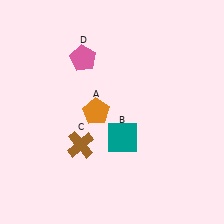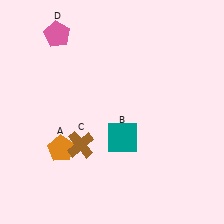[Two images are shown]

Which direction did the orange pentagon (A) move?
The orange pentagon (A) moved down.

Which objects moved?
The objects that moved are: the orange pentagon (A), the pink pentagon (D).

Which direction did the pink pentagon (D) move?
The pink pentagon (D) moved left.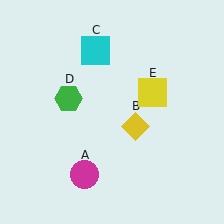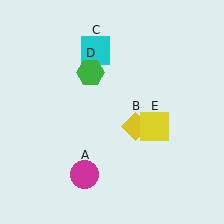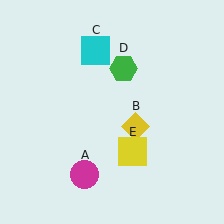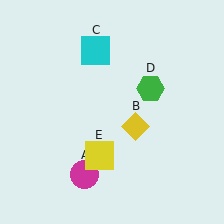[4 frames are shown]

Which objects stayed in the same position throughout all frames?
Magenta circle (object A) and yellow diamond (object B) and cyan square (object C) remained stationary.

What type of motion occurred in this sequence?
The green hexagon (object D), yellow square (object E) rotated clockwise around the center of the scene.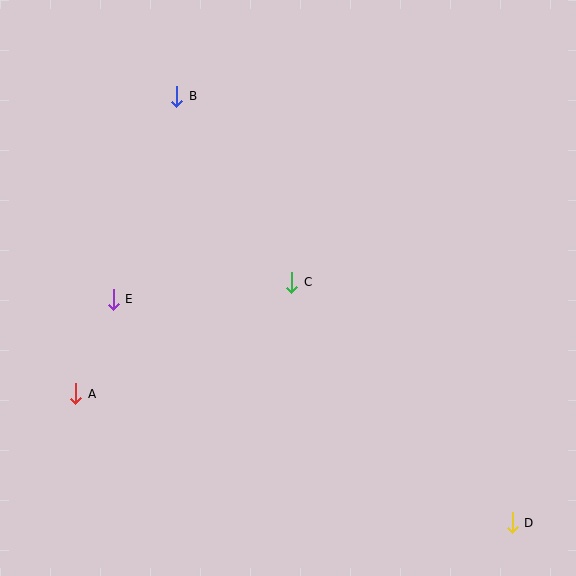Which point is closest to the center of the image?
Point C at (292, 282) is closest to the center.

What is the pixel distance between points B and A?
The distance between B and A is 314 pixels.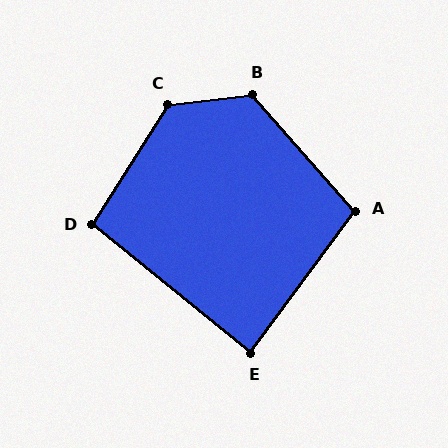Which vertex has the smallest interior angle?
E, at approximately 87 degrees.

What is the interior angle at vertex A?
Approximately 102 degrees (obtuse).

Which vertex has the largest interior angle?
C, at approximately 129 degrees.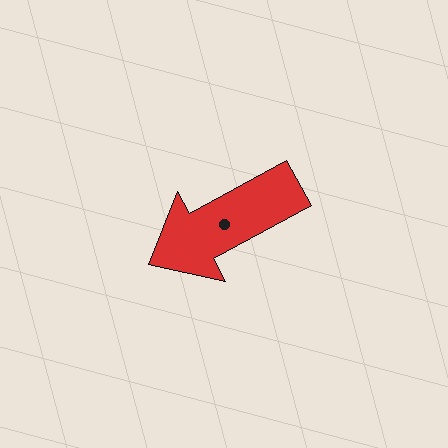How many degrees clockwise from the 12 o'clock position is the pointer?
Approximately 242 degrees.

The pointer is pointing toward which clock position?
Roughly 8 o'clock.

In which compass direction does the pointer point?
Southwest.